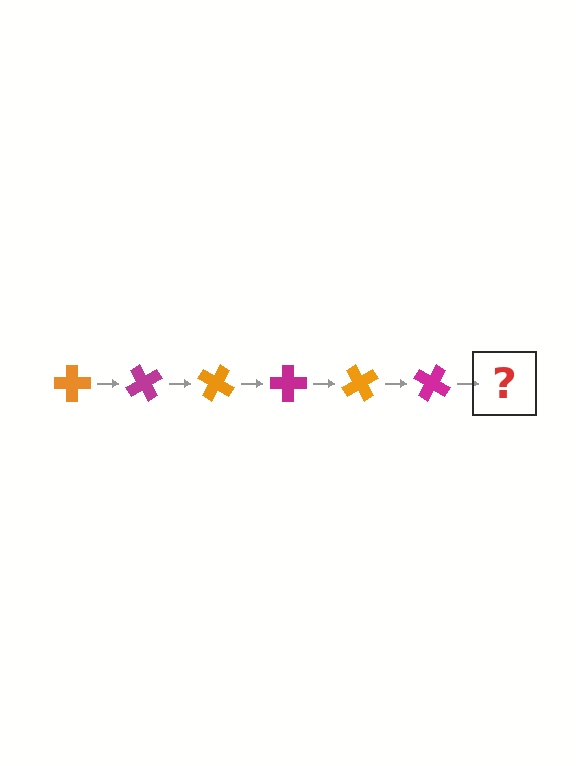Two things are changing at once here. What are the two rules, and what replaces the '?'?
The two rules are that it rotates 60 degrees each step and the color cycles through orange and magenta. The '?' should be an orange cross, rotated 360 degrees from the start.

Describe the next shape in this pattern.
It should be an orange cross, rotated 360 degrees from the start.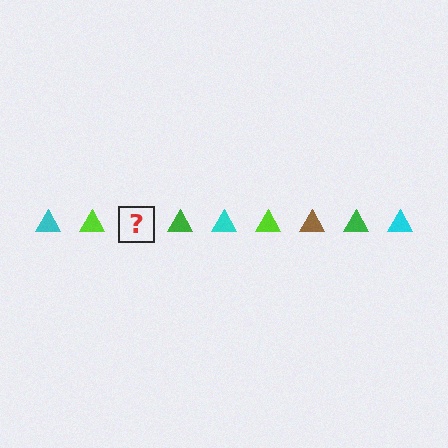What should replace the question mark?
The question mark should be replaced with a brown triangle.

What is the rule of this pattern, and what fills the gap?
The rule is that the pattern cycles through cyan, lime, brown, green triangles. The gap should be filled with a brown triangle.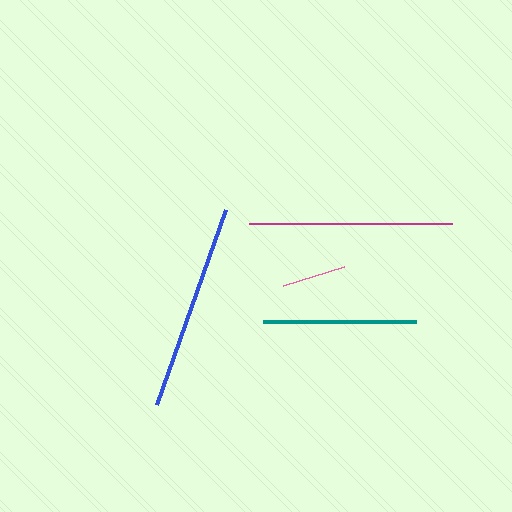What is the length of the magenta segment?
The magenta segment is approximately 203 pixels long.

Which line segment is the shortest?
The pink line is the shortest at approximately 64 pixels.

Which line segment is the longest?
The blue line is the longest at approximately 207 pixels.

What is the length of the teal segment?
The teal segment is approximately 153 pixels long.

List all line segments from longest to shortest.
From longest to shortest: blue, magenta, teal, pink.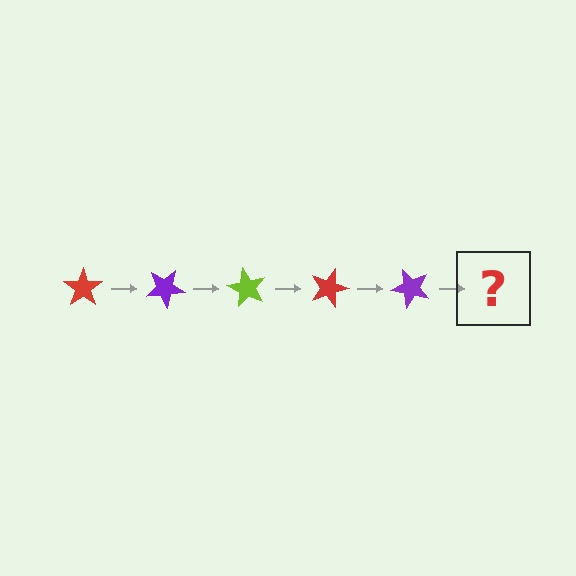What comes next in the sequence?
The next element should be a lime star, rotated 150 degrees from the start.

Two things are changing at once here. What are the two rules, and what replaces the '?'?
The two rules are that it rotates 30 degrees each step and the color cycles through red, purple, and lime. The '?' should be a lime star, rotated 150 degrees from the start.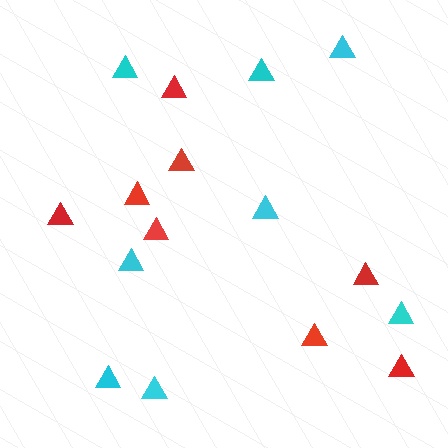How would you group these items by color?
There are 2 groups: one group of red triangles (8) and one group of cyan triangles (8).